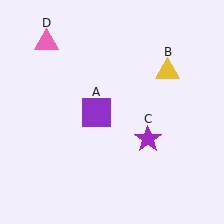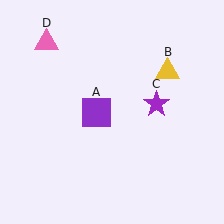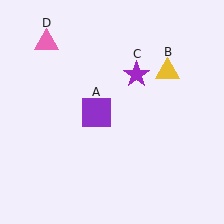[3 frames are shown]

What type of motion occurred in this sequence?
The purple star (object C) rotated counterclockwise around the center of the scene.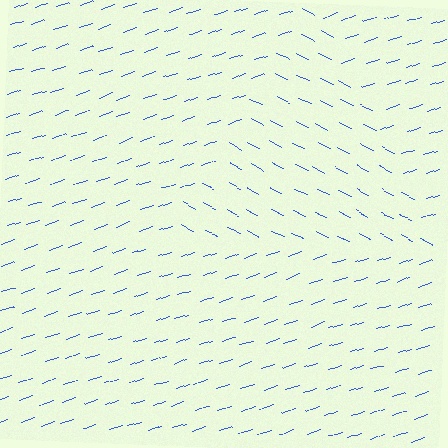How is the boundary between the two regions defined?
The boundary is defined purely by a change in line orientation (approximately 45 degrees difference). All lines are the same color and thickness.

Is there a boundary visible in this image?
Yes, there is a texture boundary formed by a change in line orientation.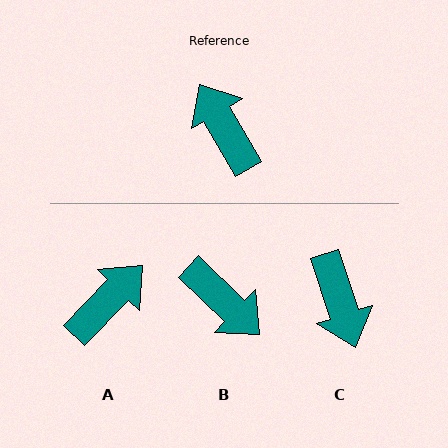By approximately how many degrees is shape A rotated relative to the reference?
Approximately 75 degrees clockwise.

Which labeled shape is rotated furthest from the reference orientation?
C, about 168 degrees away.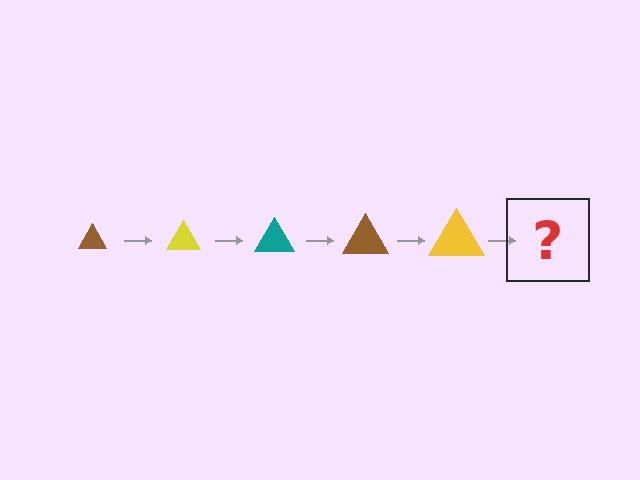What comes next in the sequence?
The next element should be a teal triangle, larger than the previous one.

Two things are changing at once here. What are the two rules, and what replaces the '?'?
The two rules are that the triangle grows larger each step and the color cycles through brown, yellow, and teal. The '?' should be a teal triangle, larger than the previous one.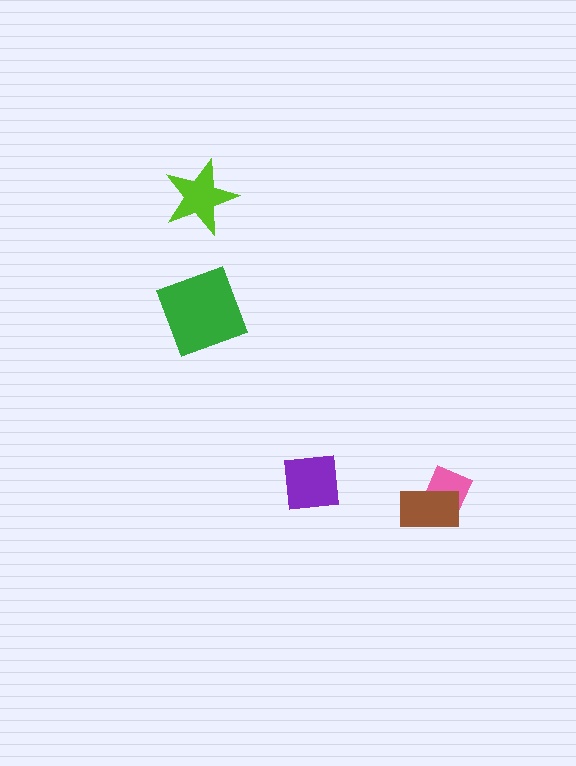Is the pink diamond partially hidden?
Yes, it is partially covered by another shape.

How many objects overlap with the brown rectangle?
1 object overlaps with the brown rectangle.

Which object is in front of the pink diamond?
The brown rectangle is in front of the pink diamond.